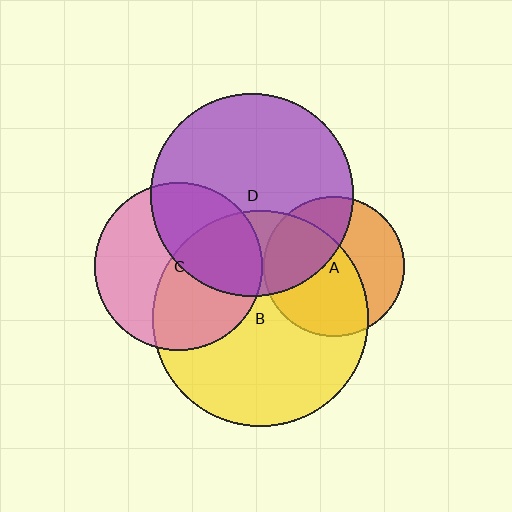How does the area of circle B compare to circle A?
Approximately 2.4 times.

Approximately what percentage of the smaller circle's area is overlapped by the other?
Approximately 35%.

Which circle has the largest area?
Circle B (yellow).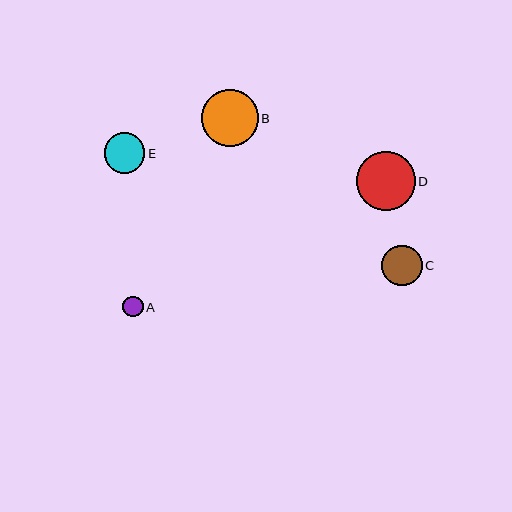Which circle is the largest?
Circle D is the largest with a size of approximately 59 pixels.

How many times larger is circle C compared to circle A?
Circle C is approximately 2.0 times the size of circle A.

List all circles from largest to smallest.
From largest to smallest: D, B, E, C, A.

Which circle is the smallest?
Circle A is the smallest with a size of approximately 20 pixels.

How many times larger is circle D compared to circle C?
Circle D is approximately 1.5 times the size of circle C.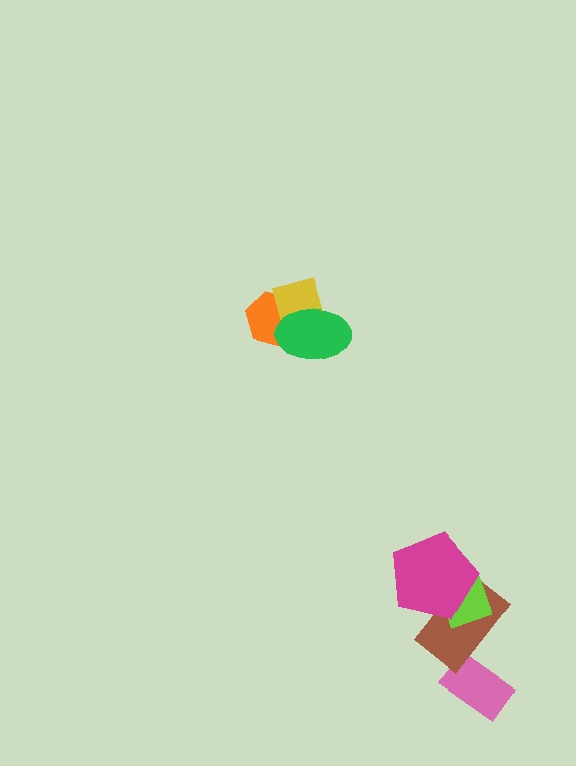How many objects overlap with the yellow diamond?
2 objects overlap with the yellow diamond.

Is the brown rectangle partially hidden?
Yes, it is partially covered by another shape.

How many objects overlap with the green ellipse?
2 objects overlap with the green ellipse.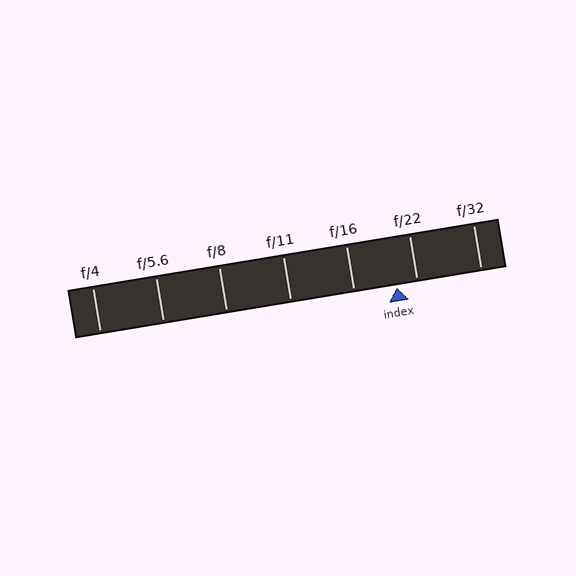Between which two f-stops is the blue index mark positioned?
The index mark is between f/16 and f/22.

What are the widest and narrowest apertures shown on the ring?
The widest aperture shown is f/4 and the narrowest is f/32.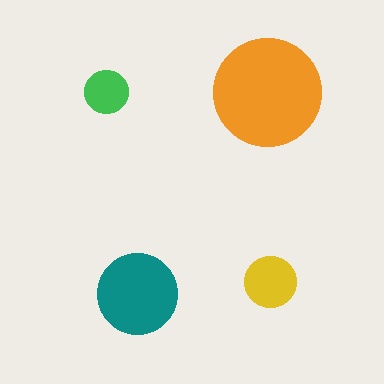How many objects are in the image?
There are 4 objects in the image.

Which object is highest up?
The green circle is topmost.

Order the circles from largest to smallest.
the orange one, the teal one, the yellow one, the green one.